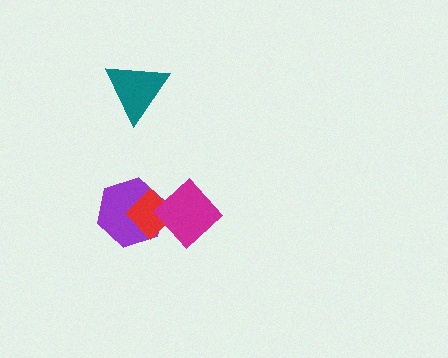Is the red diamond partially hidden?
Yes, it is partially covered by another shape.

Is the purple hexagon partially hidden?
Yes, it is partially covered by another shape.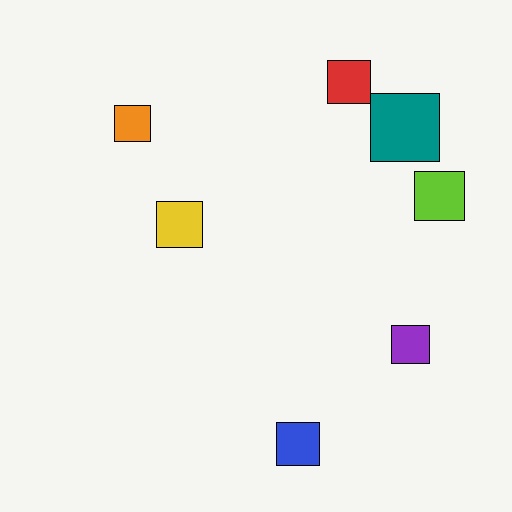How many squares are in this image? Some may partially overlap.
There are 7 squares.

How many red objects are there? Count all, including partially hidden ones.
There is 1 red object.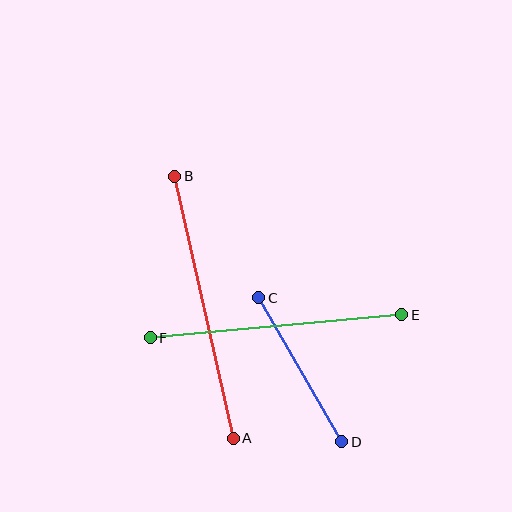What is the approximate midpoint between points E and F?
The midpoint is at approximately (276, 326) pixels.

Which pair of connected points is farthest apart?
Points A and B are farthest apart.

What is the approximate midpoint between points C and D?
The midpoint is at approximately (300, 370) pixels.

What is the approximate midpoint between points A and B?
The midpoint is at approximately (204, 307) pixels.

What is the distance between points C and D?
The distance is approximately 166 pixels.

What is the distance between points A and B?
The distance is approximately 269 pixels.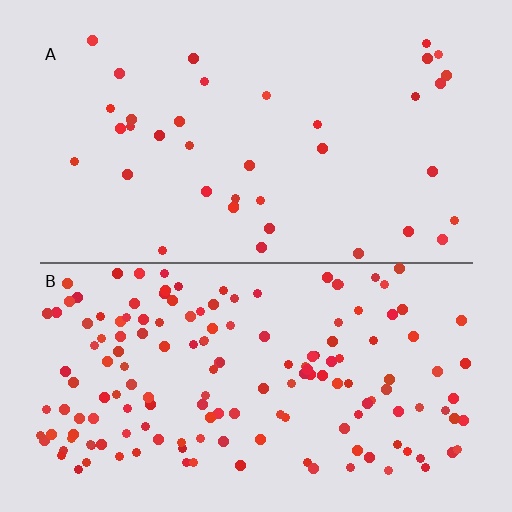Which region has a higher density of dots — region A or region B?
B (the bottom).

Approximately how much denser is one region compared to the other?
Approximately 4.2× — region B over region A.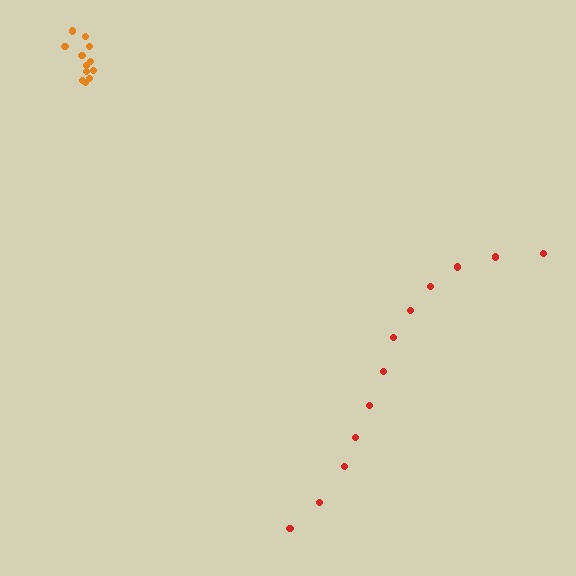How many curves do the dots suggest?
There are 2 distinct paths.